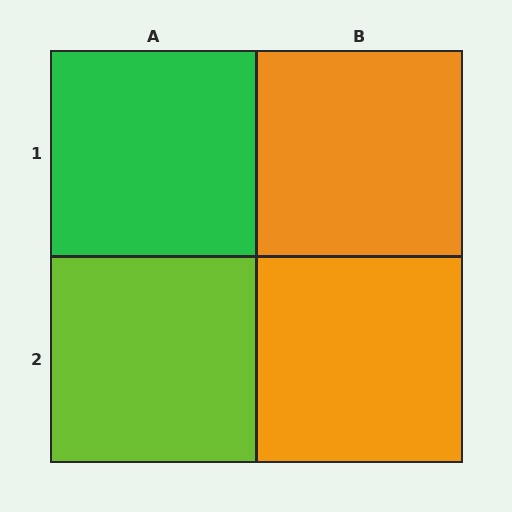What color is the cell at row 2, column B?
Orange.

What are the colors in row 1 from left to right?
Green, orange.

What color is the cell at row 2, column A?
Lime.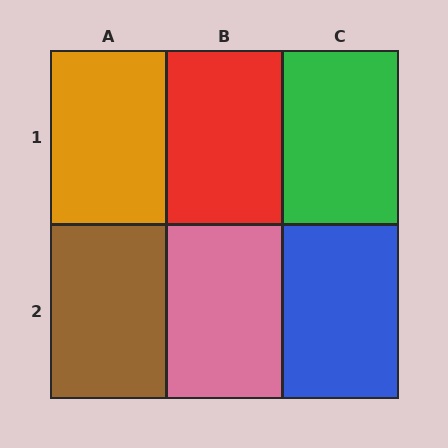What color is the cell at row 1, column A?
Orange.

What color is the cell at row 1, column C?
Green.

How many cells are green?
1 cell is green.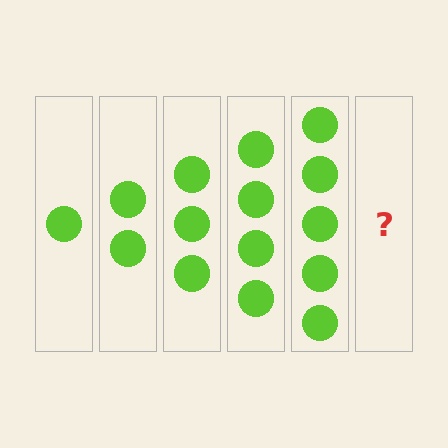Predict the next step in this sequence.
The next step is 6 circles.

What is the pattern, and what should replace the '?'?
The pattern is that each step adds one more circle. The '?' should be 6 circles.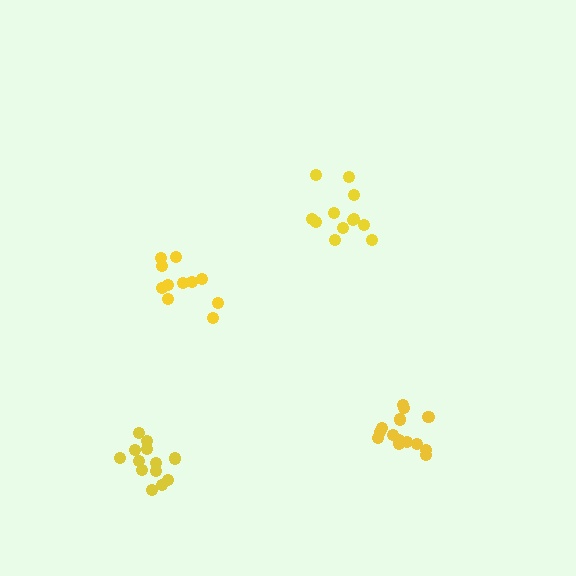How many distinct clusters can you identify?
There are 4 distinct clusters.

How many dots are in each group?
Group 1: 14 dots, Group 2: 12 dots, Group 3: 13 dots, Group 4: 11 dots (50 total).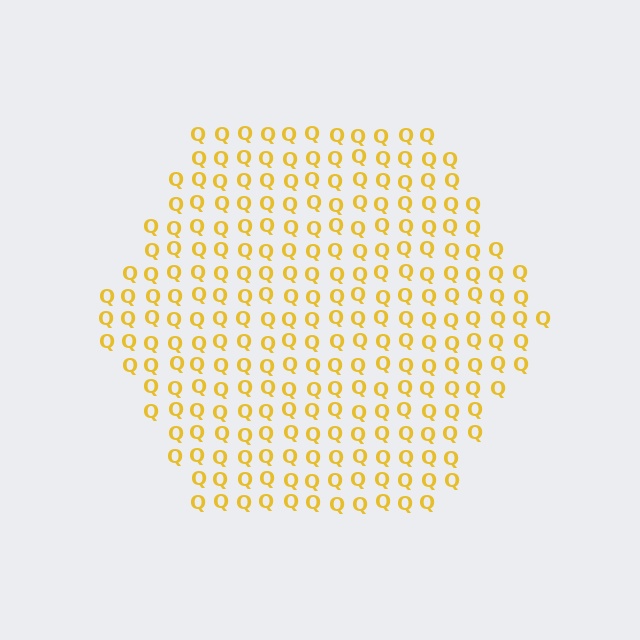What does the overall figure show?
The overall figure shows a hexagon.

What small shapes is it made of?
It is made of small letter Q's.